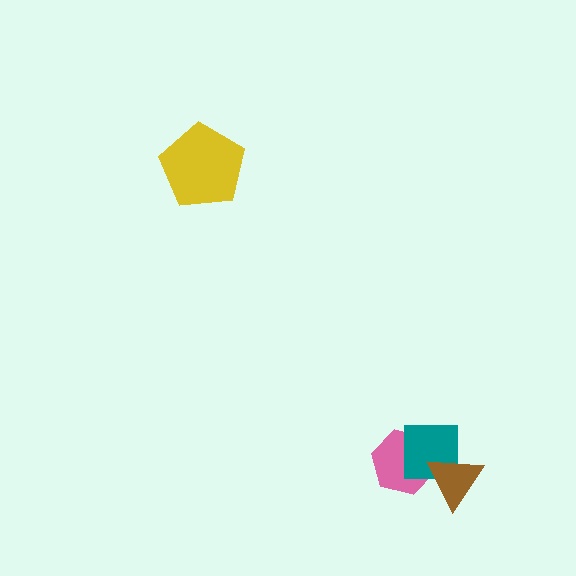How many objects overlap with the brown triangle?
2 objects overlap with the brown triangle.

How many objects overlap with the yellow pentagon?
0 objects overlap with the yellow pentagon.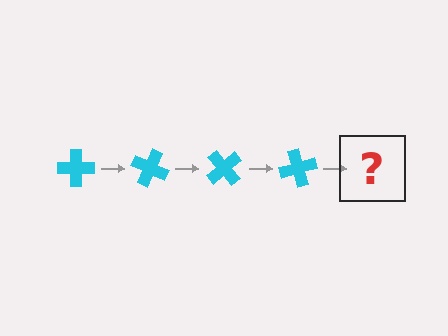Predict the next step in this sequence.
The next step is a cyan cross rotated 100 degrees.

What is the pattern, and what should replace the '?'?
The pattern is that the cross rotates 25 degrees each step. The '?' should be a cyan cross rotated 100 degrees.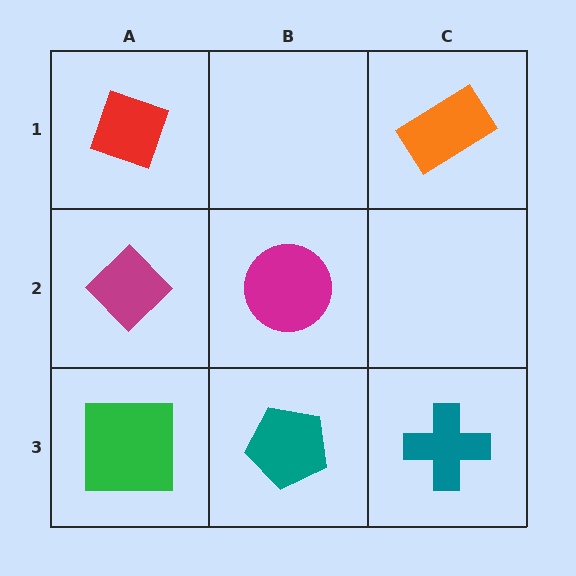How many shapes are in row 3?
3 shapes.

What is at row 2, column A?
A magenta diamond.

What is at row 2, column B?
A magenta circle.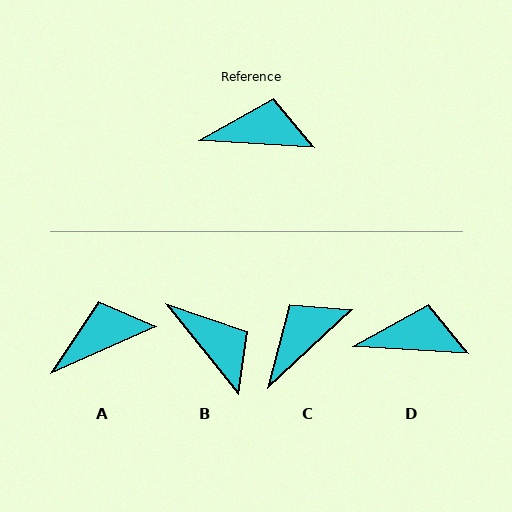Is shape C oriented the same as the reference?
No, it is off by about 46 degrees.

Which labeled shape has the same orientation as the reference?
D.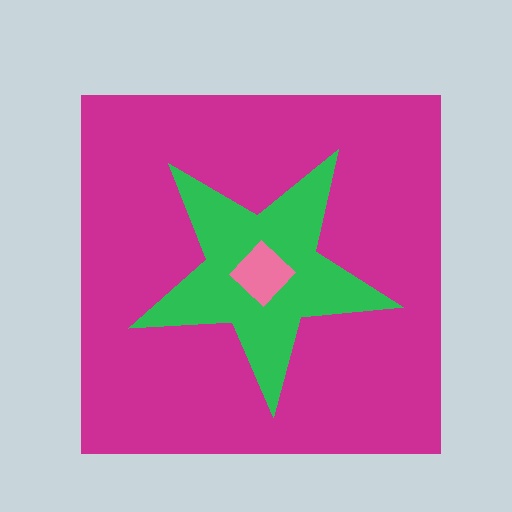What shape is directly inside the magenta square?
The green star.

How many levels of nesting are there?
3.